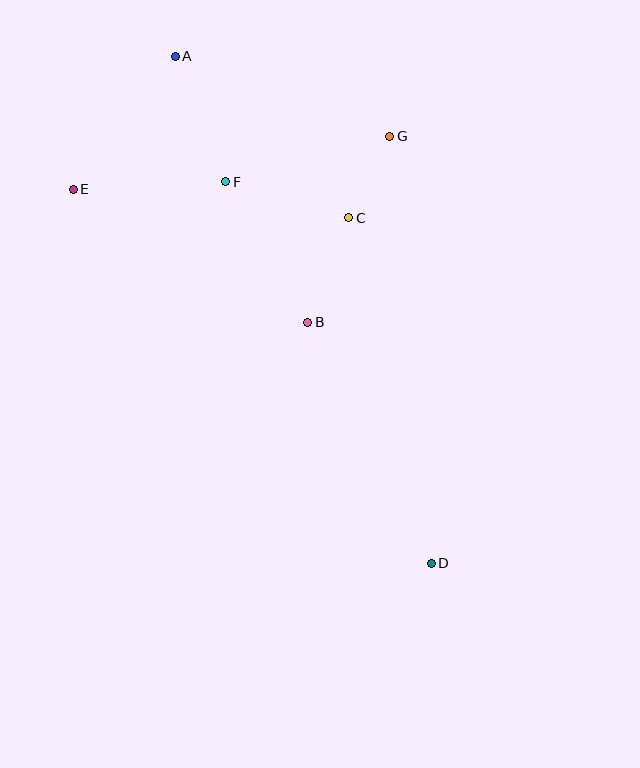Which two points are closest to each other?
Points C and G are closest to each other.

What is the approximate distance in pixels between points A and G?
The distance between A and G is approximately 229 pixels.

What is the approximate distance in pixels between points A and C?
The distance between A and C is approximately 237 pixels.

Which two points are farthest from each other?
Points A and D are farthest from each other.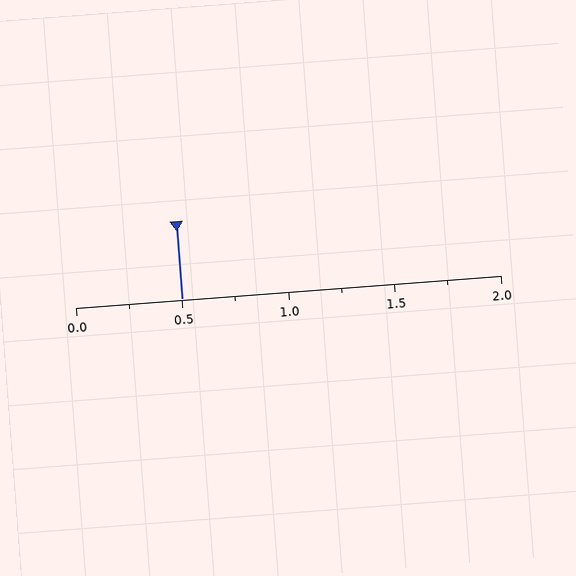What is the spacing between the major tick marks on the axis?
The major ticks are spaced 0.5 apart.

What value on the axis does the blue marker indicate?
The marker indicates approximately 0.5.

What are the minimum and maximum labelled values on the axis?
The axis runs from 0.0 to 2.0.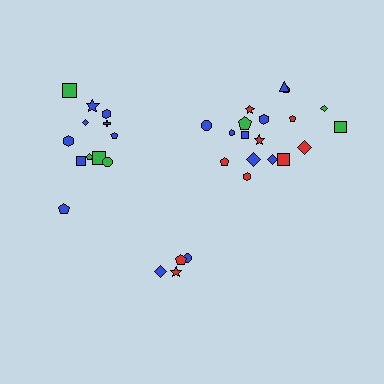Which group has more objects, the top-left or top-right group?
The top-right group.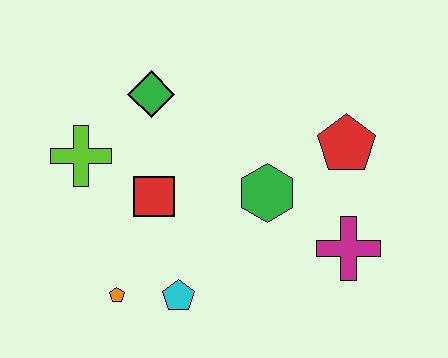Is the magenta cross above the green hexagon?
No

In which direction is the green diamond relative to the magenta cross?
The green diamond is to the left of the magenta cross.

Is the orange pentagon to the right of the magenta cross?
No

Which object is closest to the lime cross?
The red square is closest to the lime cross.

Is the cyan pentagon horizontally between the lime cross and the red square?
No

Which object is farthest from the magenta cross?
The lime cross is farthest from the magenta cross.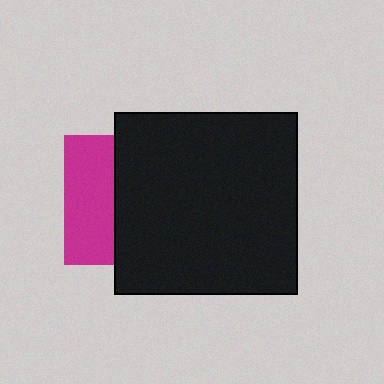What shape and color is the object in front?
The object in front is a black square.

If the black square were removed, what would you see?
You would see the complete magenta square.